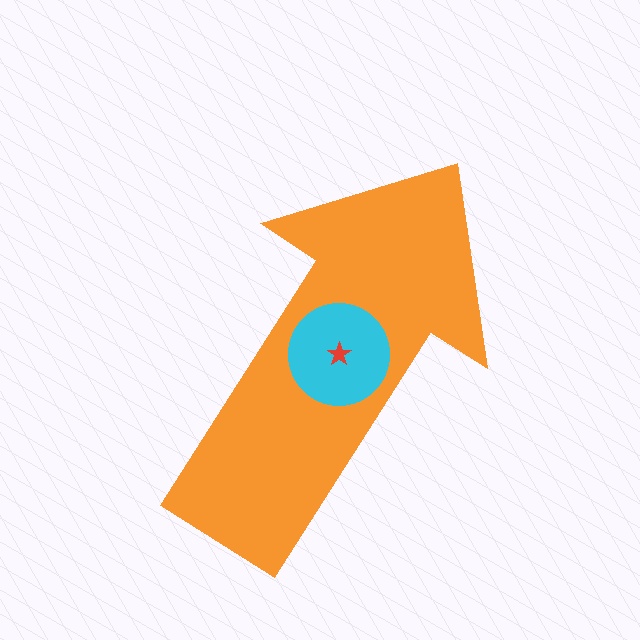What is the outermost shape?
The orange arrow.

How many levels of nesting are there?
3.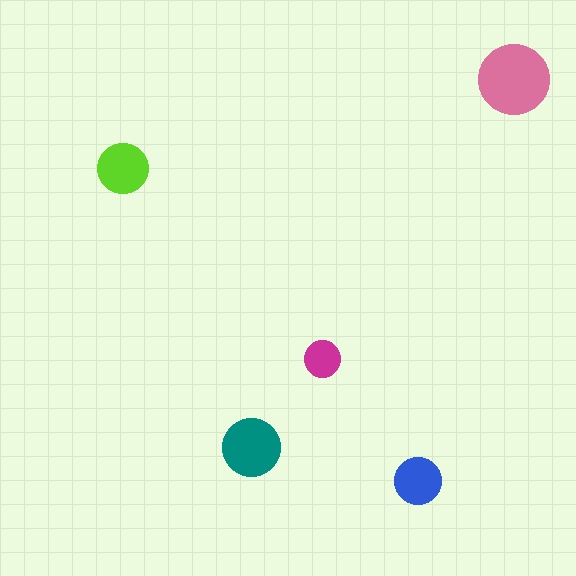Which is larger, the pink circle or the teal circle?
The pink one.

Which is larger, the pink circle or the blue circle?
The pink one.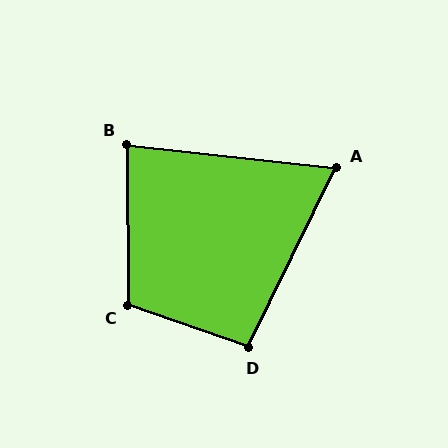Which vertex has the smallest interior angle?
A, at approximately 70 degrees.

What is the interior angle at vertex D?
Approximately 97 degrees (obtuse).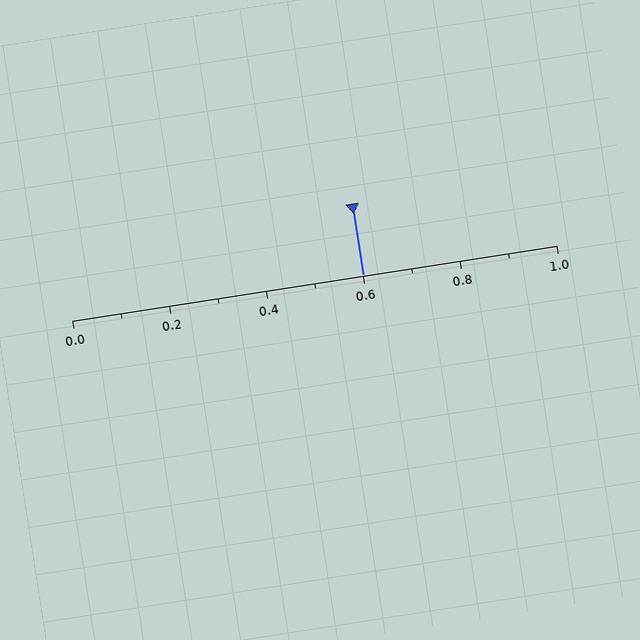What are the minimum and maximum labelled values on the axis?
The axis runs from 0.0 to 1.0.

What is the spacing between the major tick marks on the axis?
The major ticks are spaced 0.2 apart.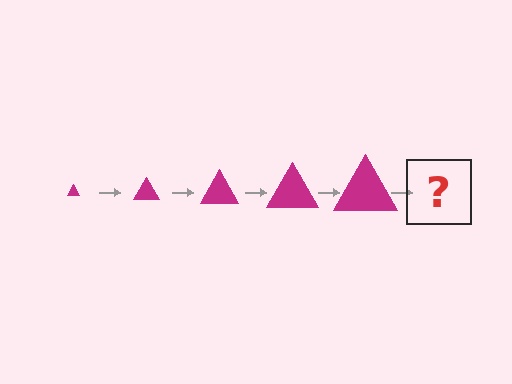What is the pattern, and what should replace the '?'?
The pattern is that the triangle gets progressively larger each step. The '?' should be a magenta triangle, larger than the previous one.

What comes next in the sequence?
The next element should be a magenta triangle, larger than the previous one.